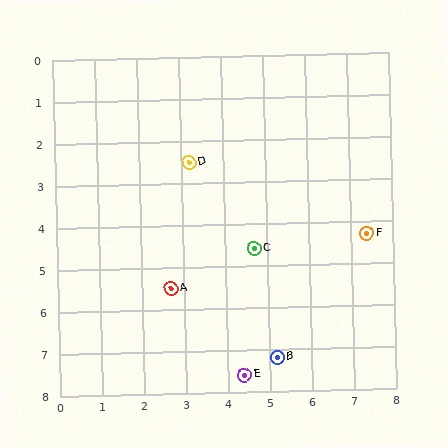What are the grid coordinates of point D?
Point D is at approximately (3.2, 2.5).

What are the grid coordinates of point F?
Point F is at approximately (7.4, 4.3).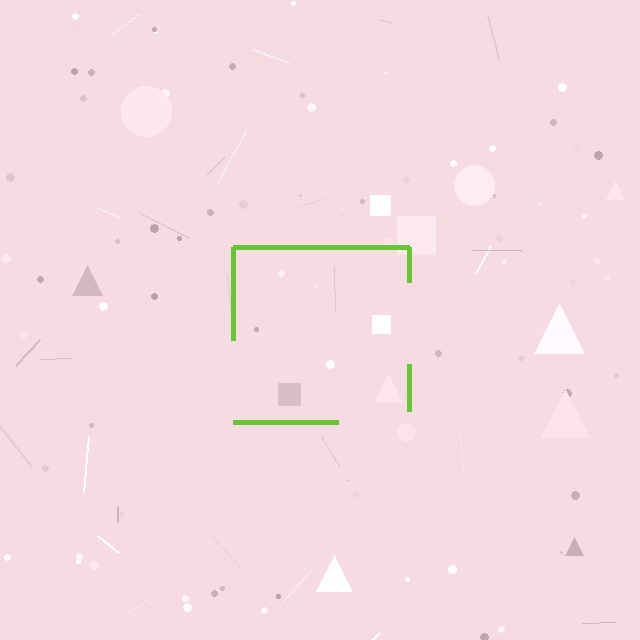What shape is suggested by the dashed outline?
The dashed outline suggests a square.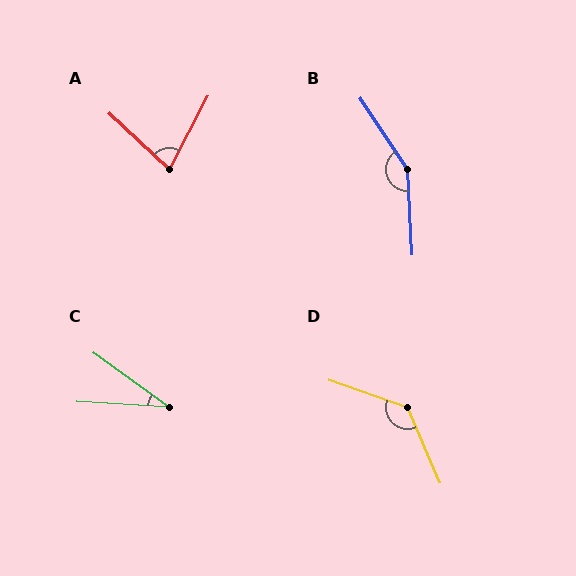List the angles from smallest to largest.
C (32°), A (75°), D (133°), B (149°).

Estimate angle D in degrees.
Approximately 133 degrees.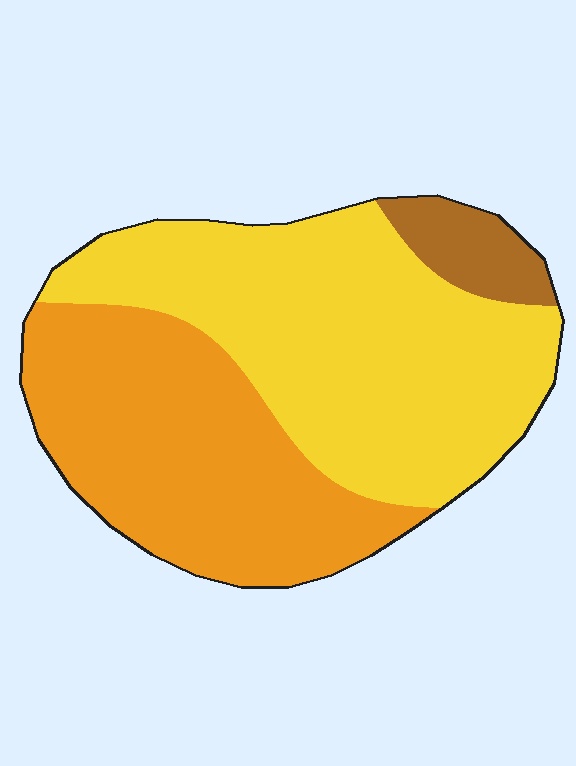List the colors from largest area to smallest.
From largest to smallest: yellow, orange, brown.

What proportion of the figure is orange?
Orange covers 41% of the figure.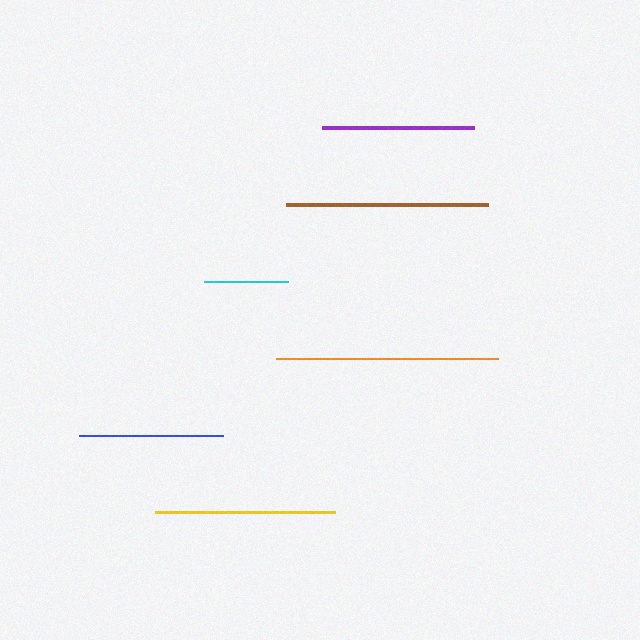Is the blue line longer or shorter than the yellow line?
The yellow line is longer than the blue line.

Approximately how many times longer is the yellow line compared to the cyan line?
The yellow line is approximately 2.1 times the length of the cyan line.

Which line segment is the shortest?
The cyan line is the shortest at approximately 84 pixels.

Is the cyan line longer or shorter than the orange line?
The orange line is longer than the cyan line.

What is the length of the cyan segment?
The cyan segment is approximately 84 pixels long.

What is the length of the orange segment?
The orange segment is approximately 222 pixels long.